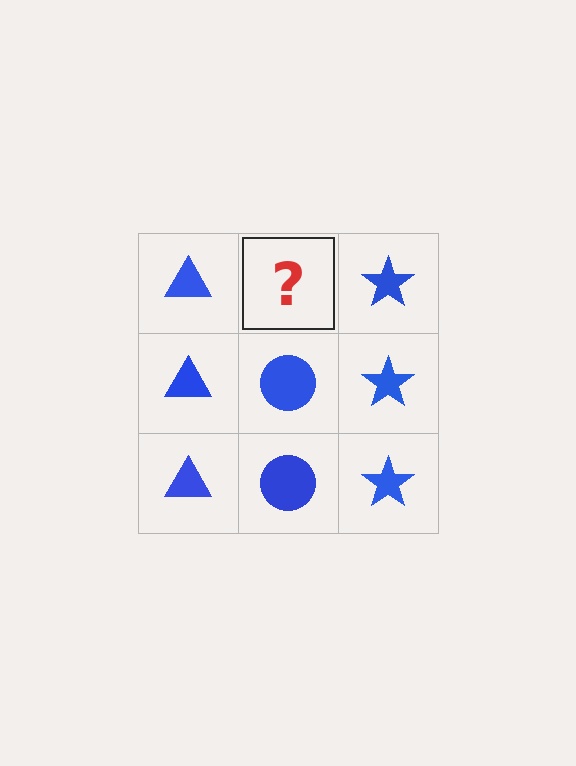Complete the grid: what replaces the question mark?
The question mark should be replaced with a blue circle.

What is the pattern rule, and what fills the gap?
The rule is that each column has a consistent shape. The gap should be filled with a blue circle.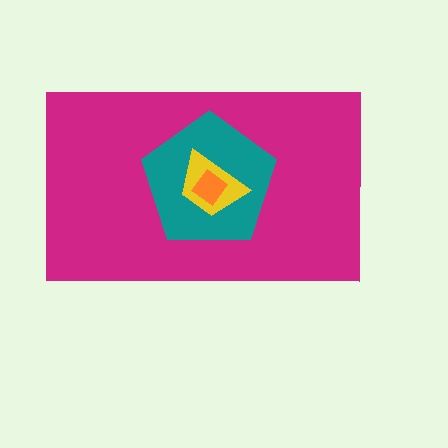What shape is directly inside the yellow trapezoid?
The orange diamond.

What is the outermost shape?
The magenta rectangle.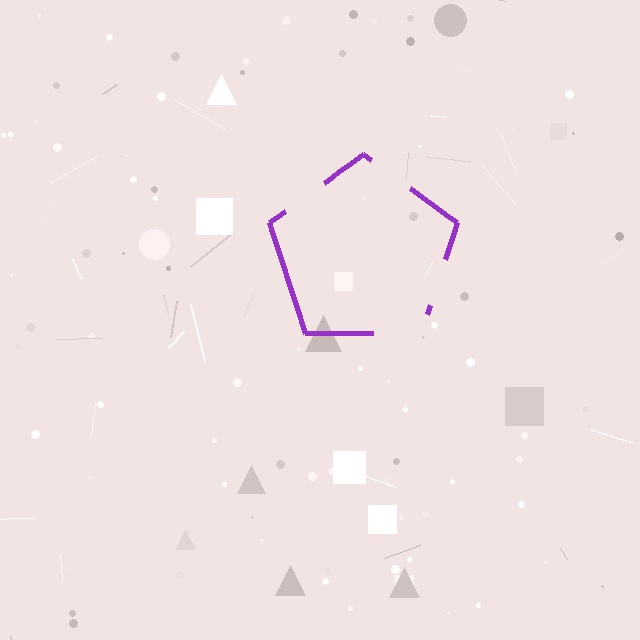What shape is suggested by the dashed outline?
The dashed outline suggests a pentagon.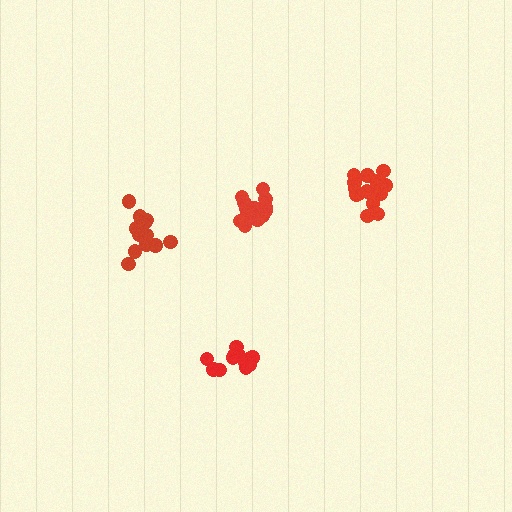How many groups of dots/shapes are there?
There are 4 groups.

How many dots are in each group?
Group 1: 17 dots, Group 2: 16 dots, Group 3: 15 dots, Group 4: 13 dots (61 total).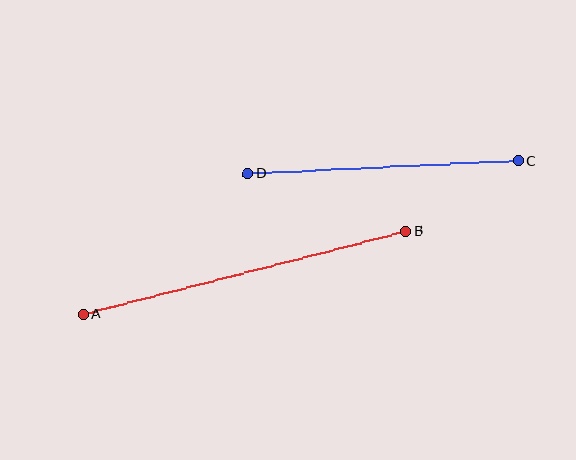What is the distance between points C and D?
The distance is approximately 271 pixels.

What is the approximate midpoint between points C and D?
The midpoint is at approximately (383, 167) pixels.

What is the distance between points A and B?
The distance is approximately 334 pixels.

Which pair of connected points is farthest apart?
Points A and B are farthest apart.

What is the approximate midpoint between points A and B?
The midpoint is at approximately (245, 273) pixels.